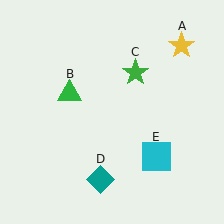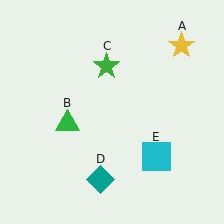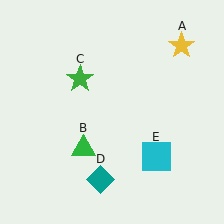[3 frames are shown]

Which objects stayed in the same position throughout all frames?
Yellow star (object A) and teal diamond (object D) and cyan square (object E) remained stationary.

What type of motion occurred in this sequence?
The green triangle (object B), green star (object C) rotated counterclockwise around the center of the scene.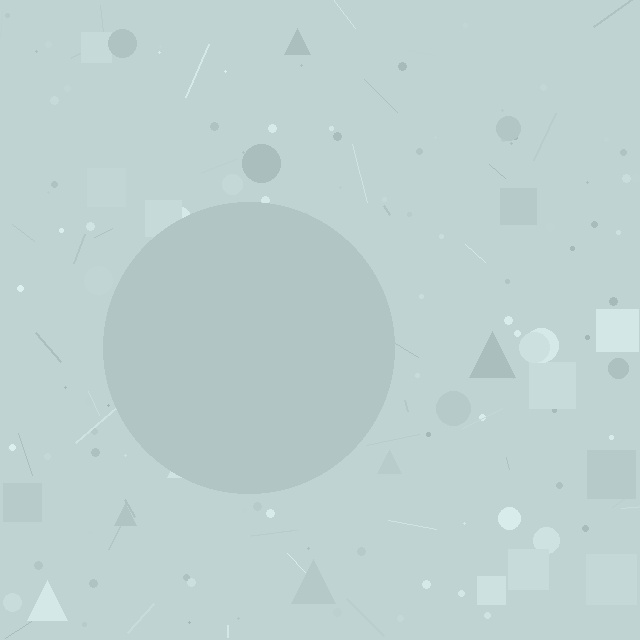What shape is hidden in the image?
A circle is hidden in the image.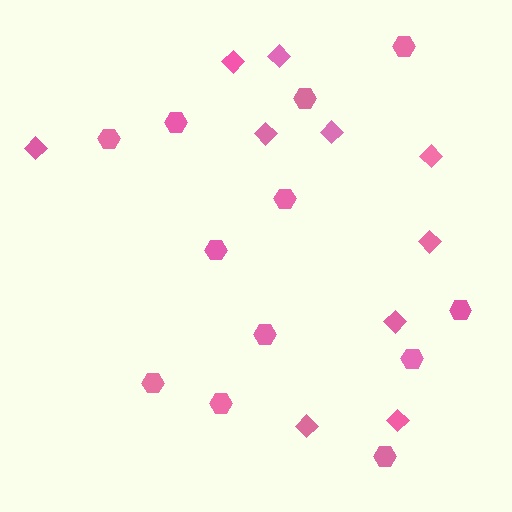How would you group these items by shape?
There are 2 groups: one group of diamonds (10) and one group of hexagons (12).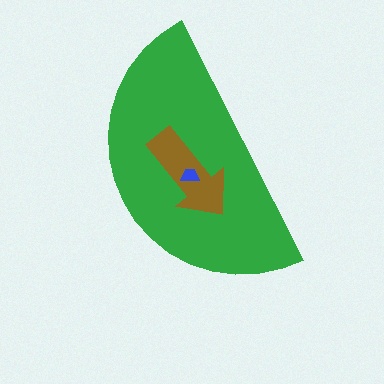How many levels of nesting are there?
3.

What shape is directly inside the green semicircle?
The brown arrow.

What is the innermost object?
The blue trapezoid.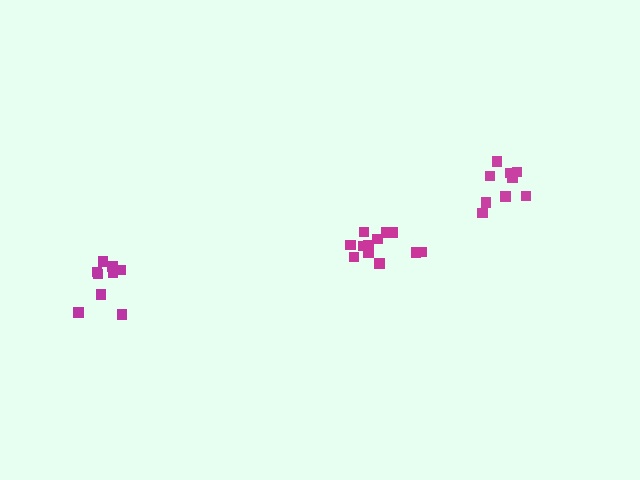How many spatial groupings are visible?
There are 3 spatial groupings.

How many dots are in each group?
Group 1: 12 dots, Group 2: 9 dots, Group 3: 9 dots (30 total).